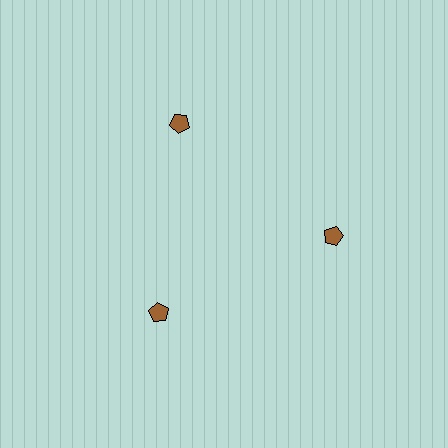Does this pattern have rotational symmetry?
Yes, this pattern has 3-fold rotational symmetry. It looks the same after rotating 120 degrees around the center.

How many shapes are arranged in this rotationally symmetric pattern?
There are 3 shapes, arranged in 3 groups of 1.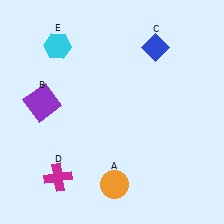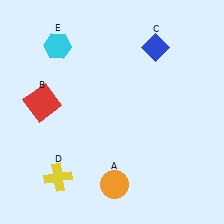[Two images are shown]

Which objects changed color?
B changed from purple to red. D changed from magenta to yellow.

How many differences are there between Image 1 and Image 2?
There are 2 differences between the two images.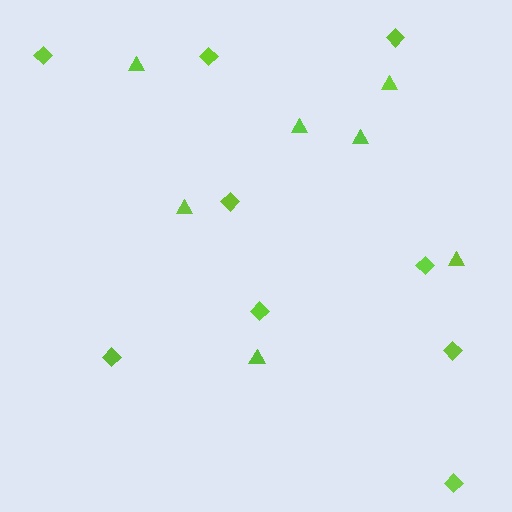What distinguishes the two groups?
There are 2 groups: one group of triangles (7) and one group of diamonds (9).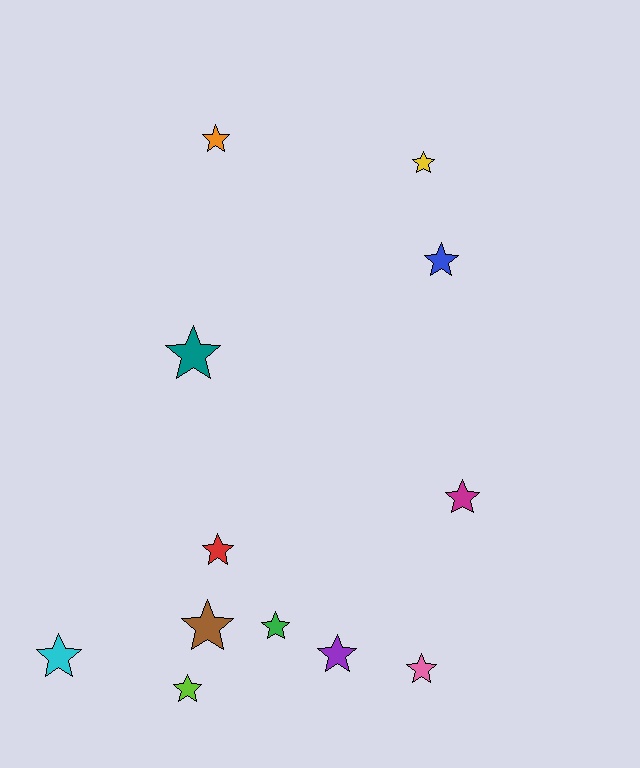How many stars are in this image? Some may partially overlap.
There are 12 stars.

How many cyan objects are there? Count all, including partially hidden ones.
There is 1 cyan object.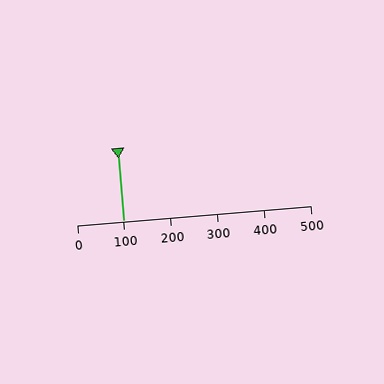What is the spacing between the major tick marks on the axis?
The major ticks are spaced 100 apart.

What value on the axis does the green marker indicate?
The marker indicates approximately 100.